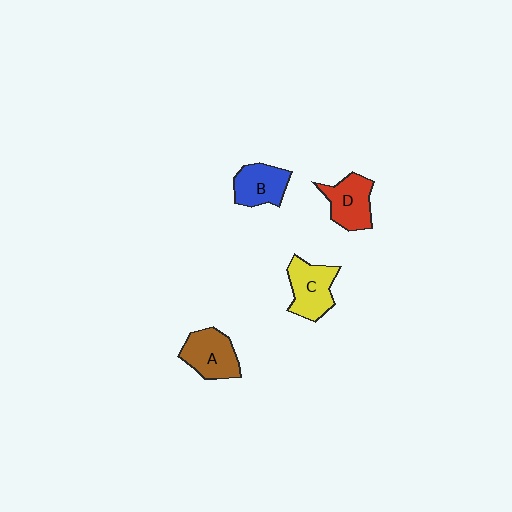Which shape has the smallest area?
Shape B (blue).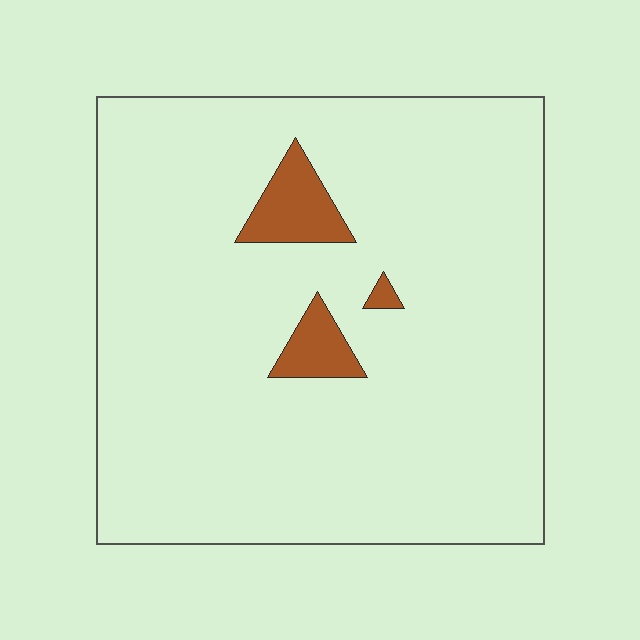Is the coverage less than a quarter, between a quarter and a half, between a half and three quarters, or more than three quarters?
Less than a quarter.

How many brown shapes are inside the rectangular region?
3.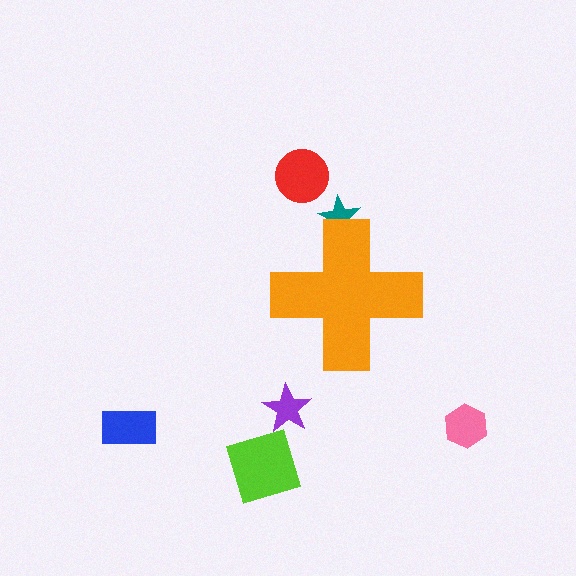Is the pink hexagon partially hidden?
No, the pink hexagon is fully visible.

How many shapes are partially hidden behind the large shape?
1 shape is partially hidden.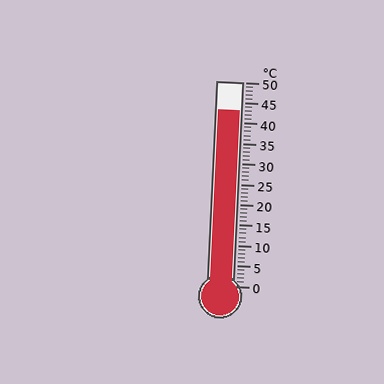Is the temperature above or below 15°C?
The temperature is above 15°C.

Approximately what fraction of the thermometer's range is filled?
The thermometer is filled to approximately 85% of its range.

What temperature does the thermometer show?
The thermometer shows approximately 43°C.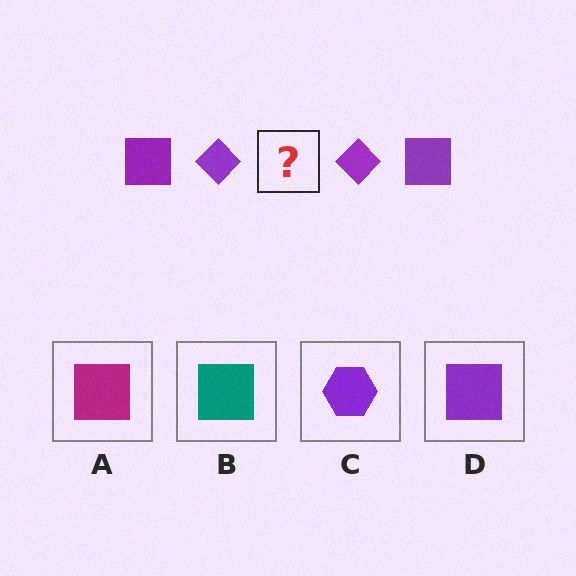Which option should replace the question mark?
Option D.